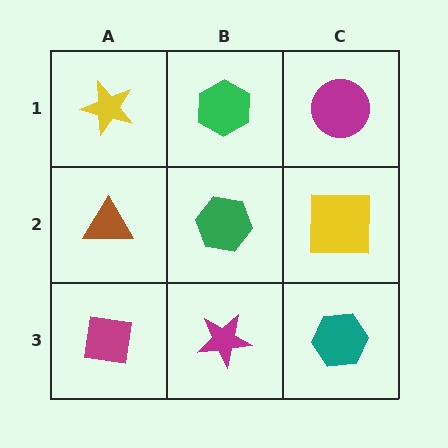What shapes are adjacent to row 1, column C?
A yellow square (row 2, column C), a green hexagon (row 1, column B).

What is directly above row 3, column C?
A yellow square.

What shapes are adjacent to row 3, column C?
A yellow square (row 2, column C), a magenta star (row 3, column B).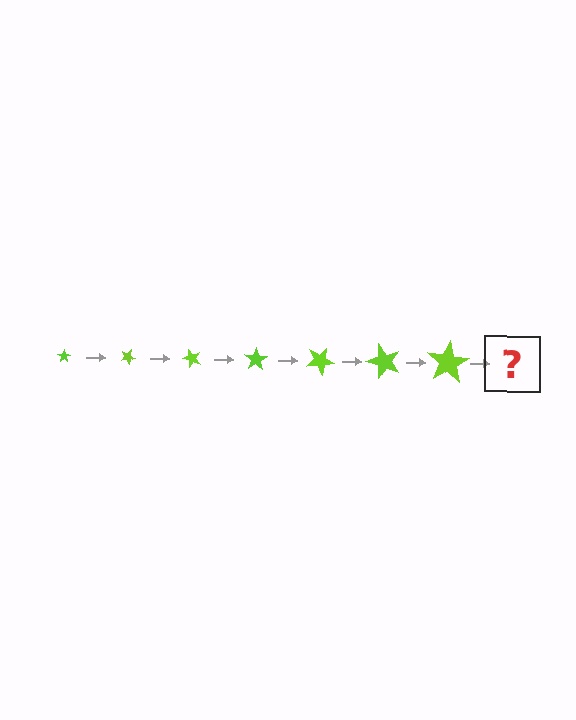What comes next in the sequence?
The next element should be a star, larger than the previous one and rotated 175 degrees from the start.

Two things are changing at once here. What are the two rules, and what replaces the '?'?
The two rules are that the star grows larger each step and it rotates 25 degrees each step. The '?' should be a star, larger than the previous one and rotated 175 degrees from the start.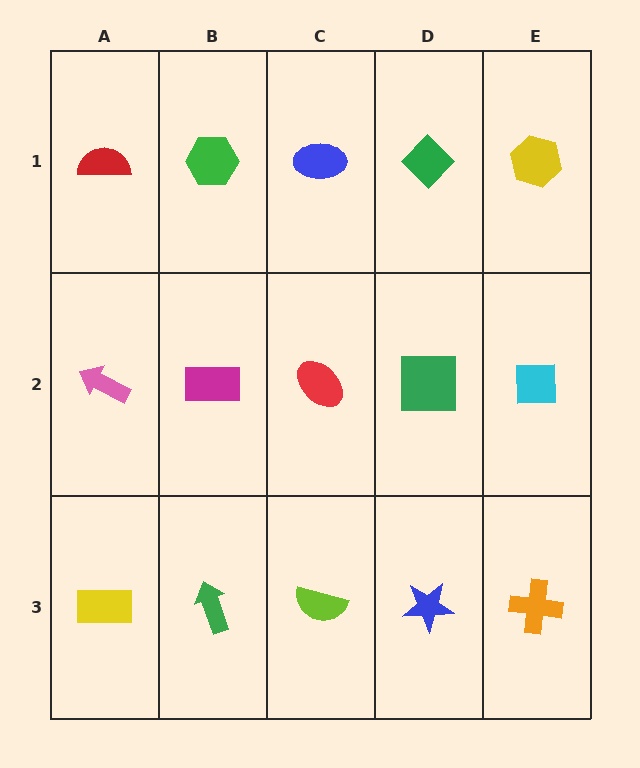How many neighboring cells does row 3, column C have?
3.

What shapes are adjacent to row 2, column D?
A green diamond (row 1, column D), a blue star (row 3, column D), a red ellipse (row 2, column C), a cyan square (row 2, column E).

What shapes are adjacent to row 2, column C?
A blue ellipse (row 1, column C), a lime semicircle (row 3, column C), a magenta rectangle (row 2, column B), a green square (row 2, column D).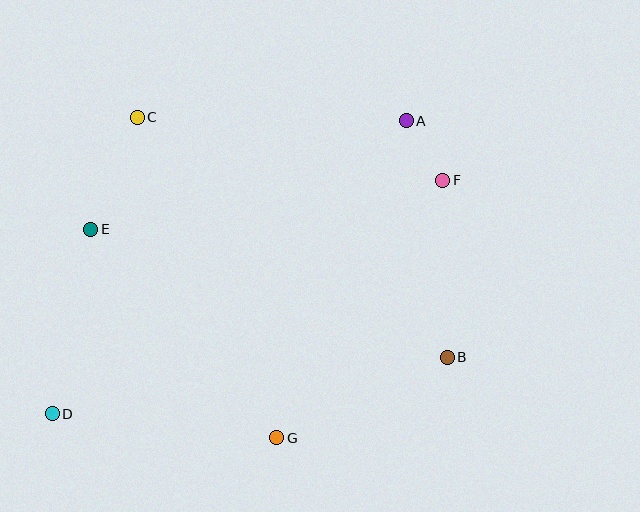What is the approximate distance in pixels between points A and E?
The distance between A and E is approximately 334 pixels.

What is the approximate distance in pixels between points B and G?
The distance between B and G is approximately 189 pixels.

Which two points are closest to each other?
Points A and F are closest to each other.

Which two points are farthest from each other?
Points A and D are farthest from each other.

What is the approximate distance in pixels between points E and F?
The distance between E and F is approximately 355 pixels.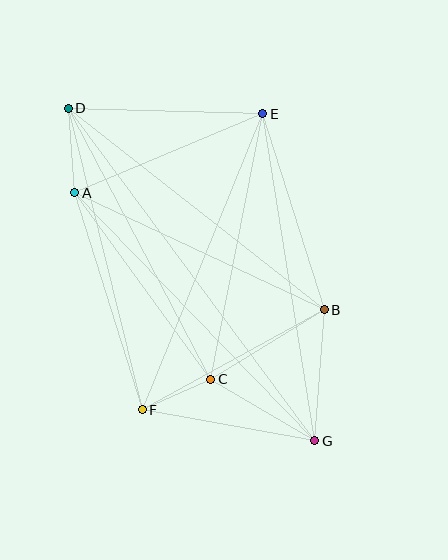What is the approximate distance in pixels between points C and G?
The distance between C and G is approximately 121 pixels.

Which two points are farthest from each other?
Points D and G are farthest from each other.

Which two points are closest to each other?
Points C and F are closest to each other.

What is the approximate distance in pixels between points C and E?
The distance between C and E is approximately 270 pixels.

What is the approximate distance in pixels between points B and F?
The distance between B and F is approximately 208 pixels.